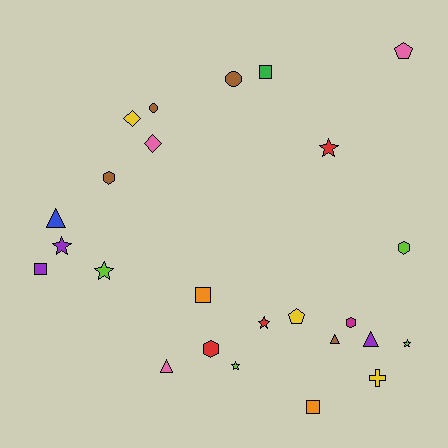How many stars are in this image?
There are 6 stars.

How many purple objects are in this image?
There are 3 purple objects.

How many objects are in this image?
There are 25 objects.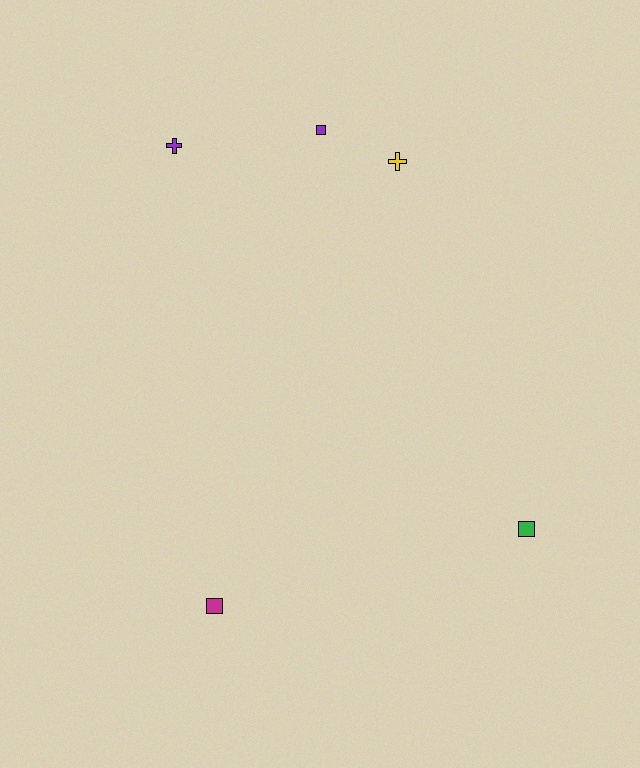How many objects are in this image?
There are 5 objects.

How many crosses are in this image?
There are 2 crosses.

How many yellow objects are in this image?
There is 1 yellow object.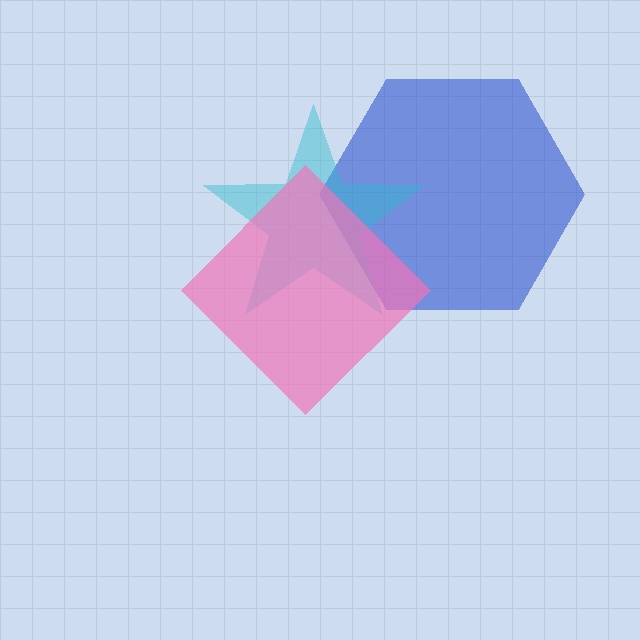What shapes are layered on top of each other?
The layered shapes are: a blue hexagon, a cyan star, a pink diamond.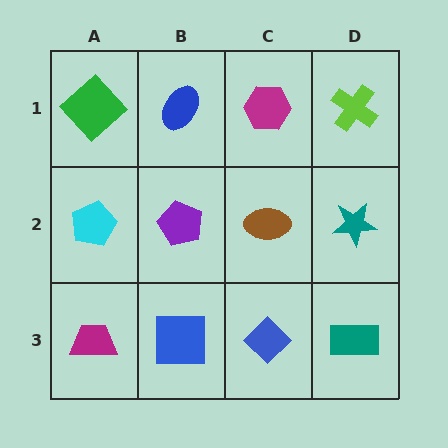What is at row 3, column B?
A blue square.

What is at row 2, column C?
A brown ellipse.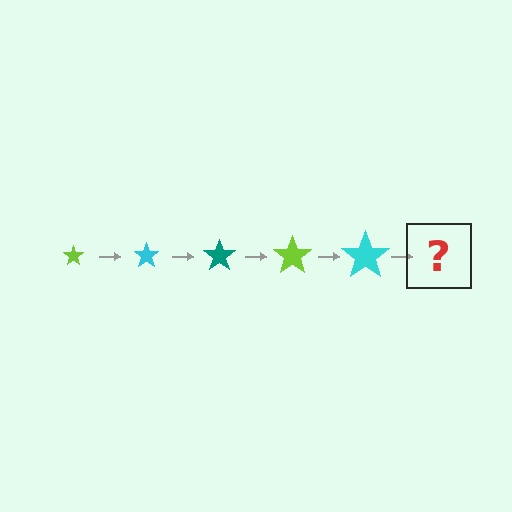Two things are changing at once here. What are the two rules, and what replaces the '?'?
The two rules are that the star grows larger each step and the color cycles through lime, cyan, and teal. The '?' should be a teal star, larger than the previous one.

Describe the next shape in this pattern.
It should be a teal star, larger than the previous one.